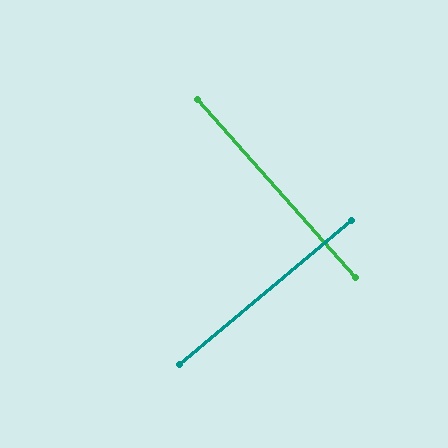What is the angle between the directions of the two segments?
Approximately 88 degrees.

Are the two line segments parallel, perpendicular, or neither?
Perpendicular — they meet at approximately 88°.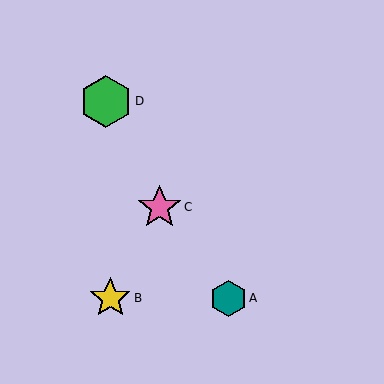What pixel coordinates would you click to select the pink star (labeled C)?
Click at (160, 207) to select the pink star C.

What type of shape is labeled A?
Shape A is a teal hexagon.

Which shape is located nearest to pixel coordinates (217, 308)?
The teal hexagon (labeled A) at (228, 298) is nearest to that location.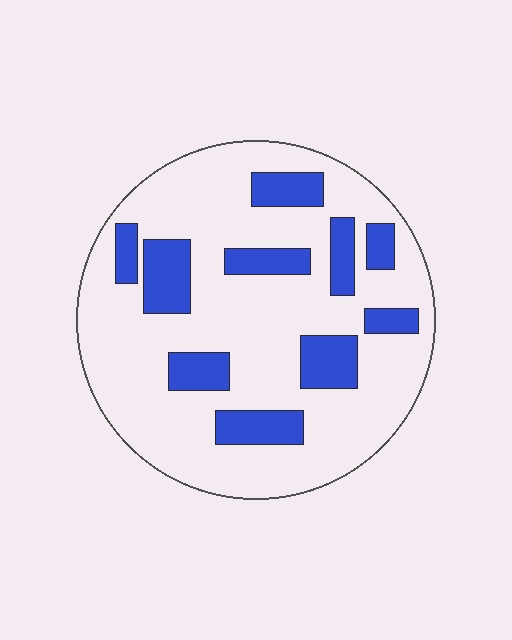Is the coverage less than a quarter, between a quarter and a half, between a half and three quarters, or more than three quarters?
Less than a quarter.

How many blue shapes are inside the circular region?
10.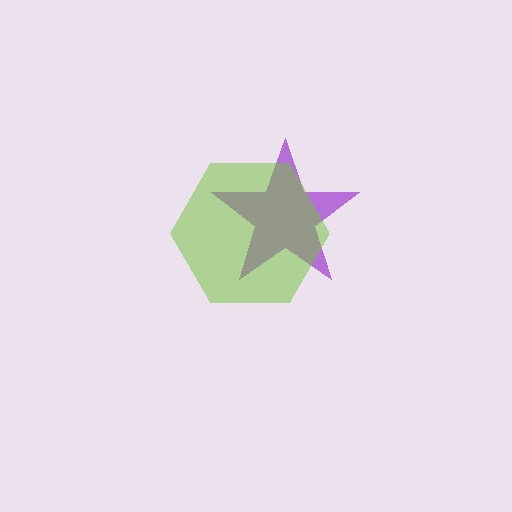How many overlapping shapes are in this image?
There are 2 overlapping shapes in the image.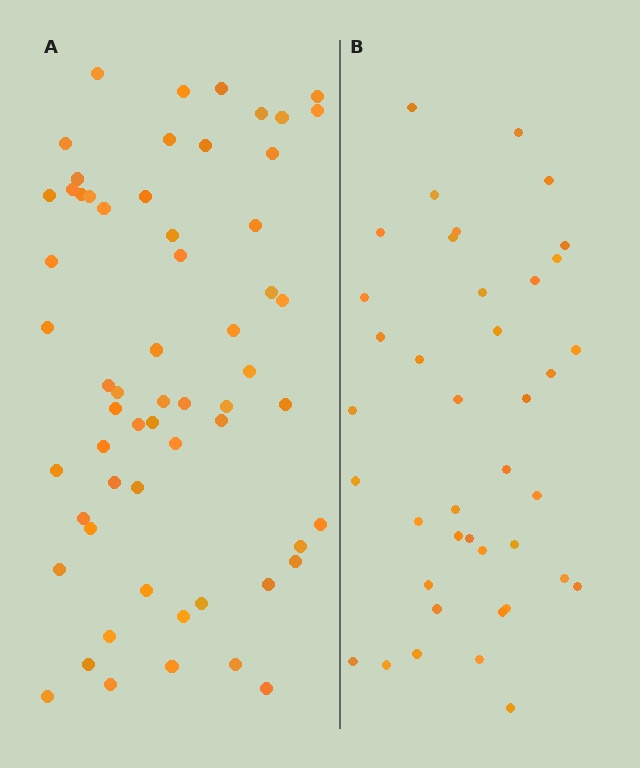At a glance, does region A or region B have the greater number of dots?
Region A (the left region) has more dots.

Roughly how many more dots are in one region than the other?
Region A has approximately 20 more dots than region B.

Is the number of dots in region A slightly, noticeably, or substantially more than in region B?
Region A has substantially more. The ratio is roughly 1.5 to 1.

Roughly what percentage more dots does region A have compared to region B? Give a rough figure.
About 50% more.